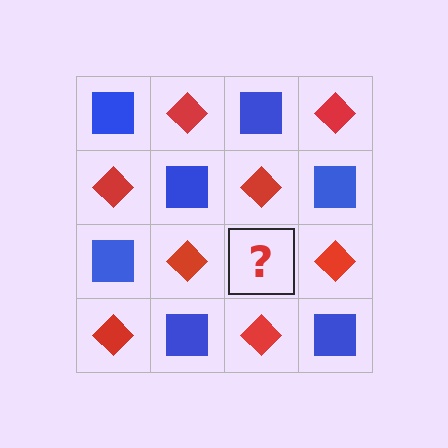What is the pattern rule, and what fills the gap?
The rule is that it alternates blue square and red diamond in a checkerboard pattern. The gap should be filled with a blue square.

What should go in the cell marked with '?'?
The missing cell should contain a blue square.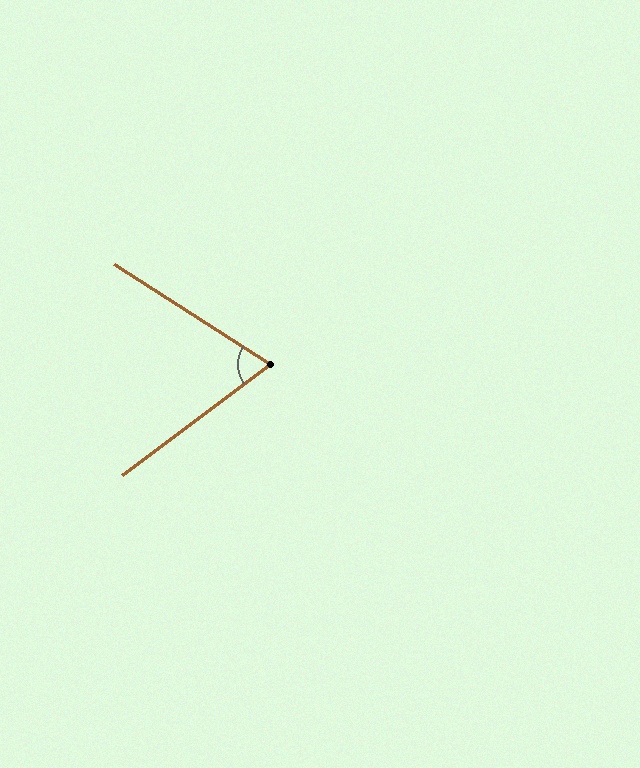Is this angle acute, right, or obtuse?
It is acute.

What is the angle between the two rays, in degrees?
Approximately 70 degrees.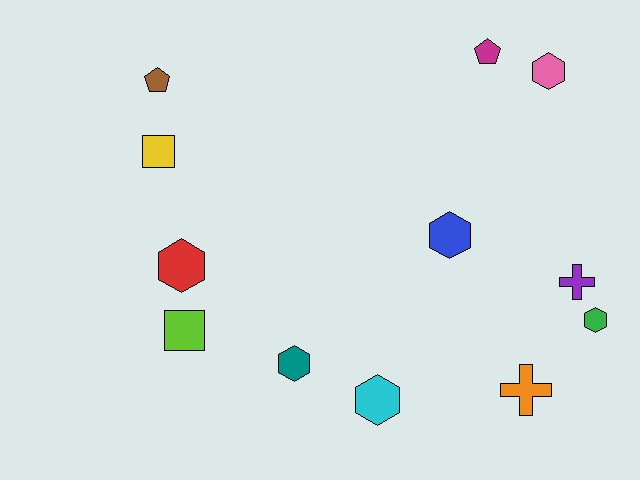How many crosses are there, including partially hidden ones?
There are 2 crosses.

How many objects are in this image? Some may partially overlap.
There are 12 objects.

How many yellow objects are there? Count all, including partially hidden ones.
There is 1 yellow object.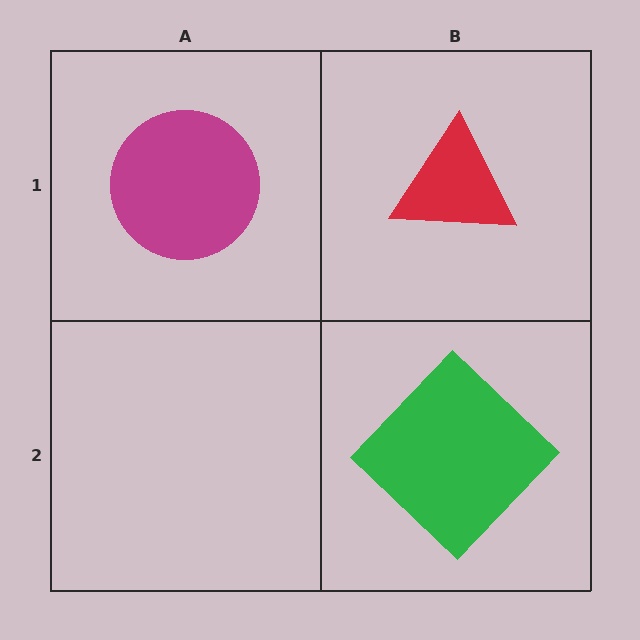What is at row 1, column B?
A red triangle.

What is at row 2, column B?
A green diamond.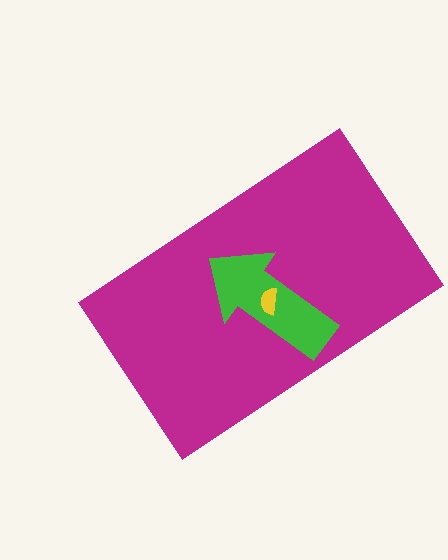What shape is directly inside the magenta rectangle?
The green arrow.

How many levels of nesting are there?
3.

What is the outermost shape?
The magenta rectangle.